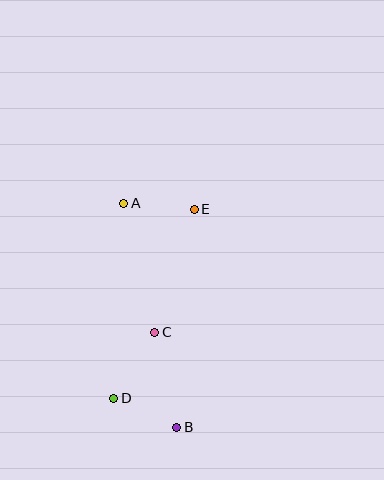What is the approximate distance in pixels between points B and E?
The distance between B and E is approximately 218 pixels.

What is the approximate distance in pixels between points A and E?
The distance between A and E is approximately 71 pixels.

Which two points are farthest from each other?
Points A and B are farthest from each other.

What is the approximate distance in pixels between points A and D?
The distance between A and D is approximately 195 pixels.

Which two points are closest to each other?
Points B and D are closest to each other.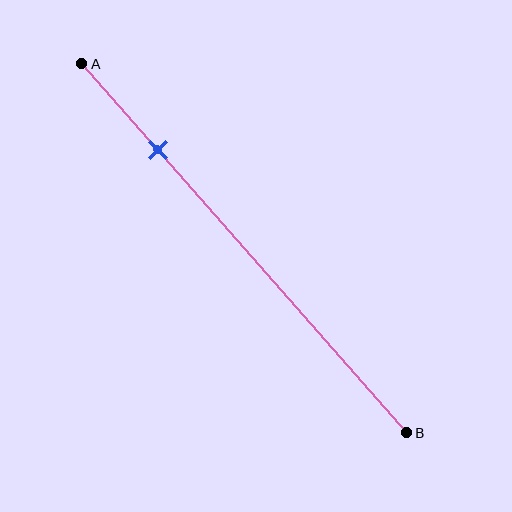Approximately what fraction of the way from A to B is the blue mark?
The blue mark is approximately 25% of the way from A to B.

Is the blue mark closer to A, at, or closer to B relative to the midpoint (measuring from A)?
The blue mark is closer to point A than the midpoint of segment AB.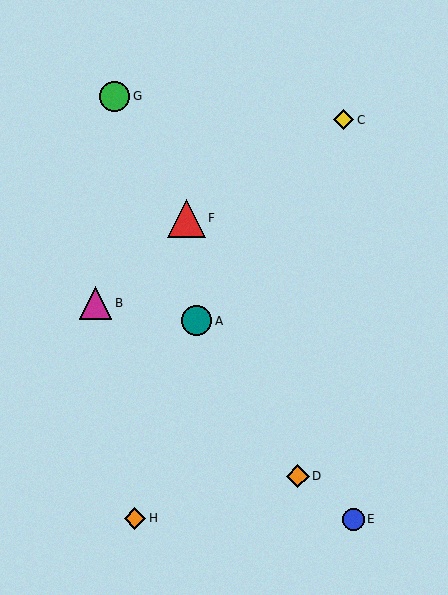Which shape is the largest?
The red triangle (labeled F) is the largest.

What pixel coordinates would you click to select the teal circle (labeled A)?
Click at (197, 321) to select the teal circle A.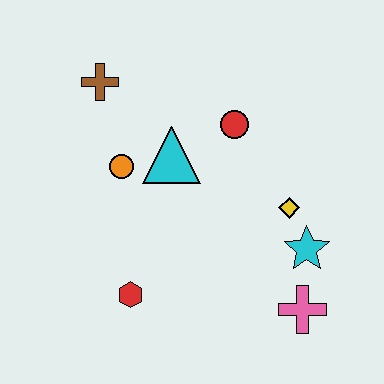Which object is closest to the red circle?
The cyan triangle is closest to the red circle.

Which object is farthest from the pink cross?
The brown cross is farthest from the pink cross.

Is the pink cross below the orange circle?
Yes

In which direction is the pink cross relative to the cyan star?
The pink cross is below the cyan star.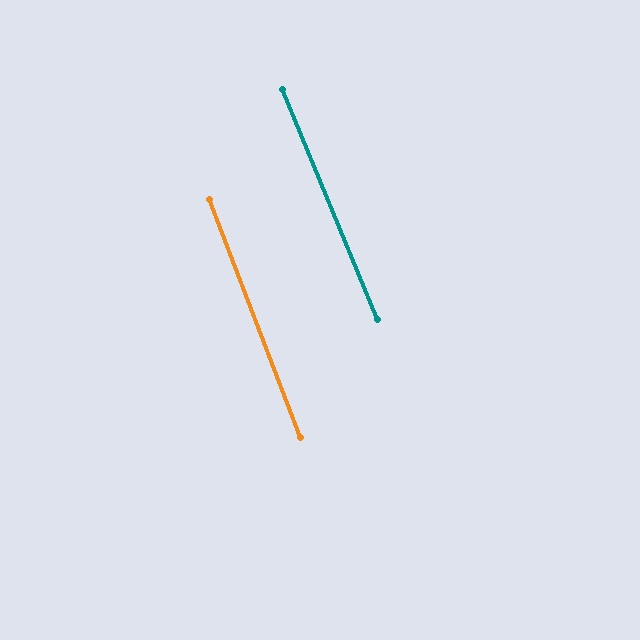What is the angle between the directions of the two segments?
Approximately 2 degrees.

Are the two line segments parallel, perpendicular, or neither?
Parallel — their directions differ by only 1.6°.